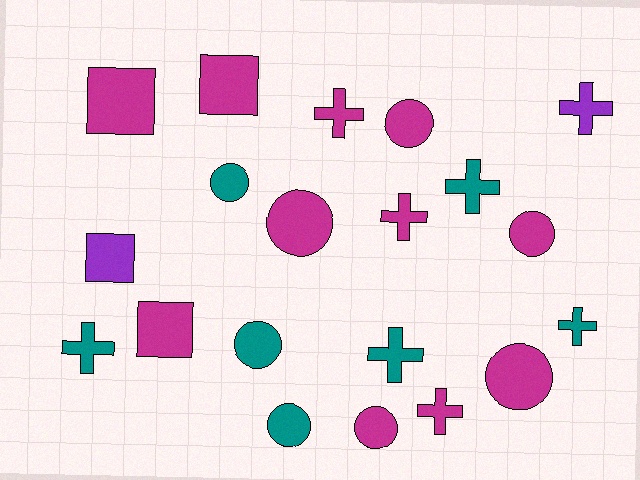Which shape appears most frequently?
Cross, with 8 objects.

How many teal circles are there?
There are 3 teal circles.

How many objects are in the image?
There are 20 objects.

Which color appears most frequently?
Magenta, with 11 objects.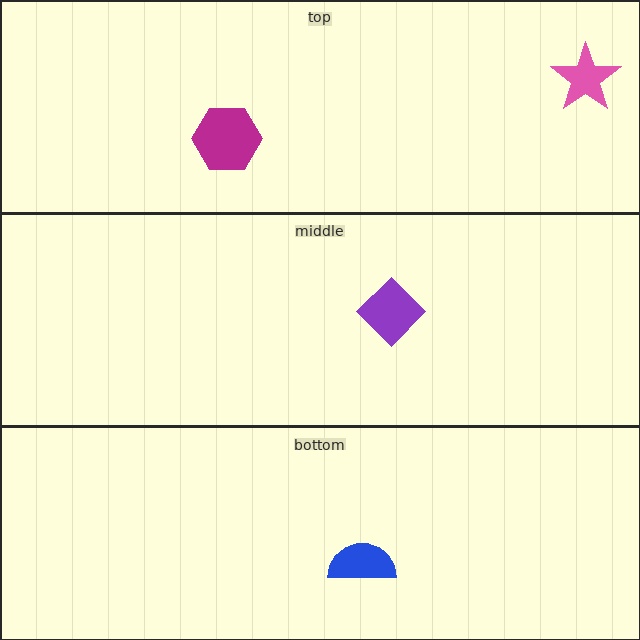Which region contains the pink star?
The top region.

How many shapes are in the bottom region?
1.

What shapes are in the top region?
The magenta hexagon, the pink star.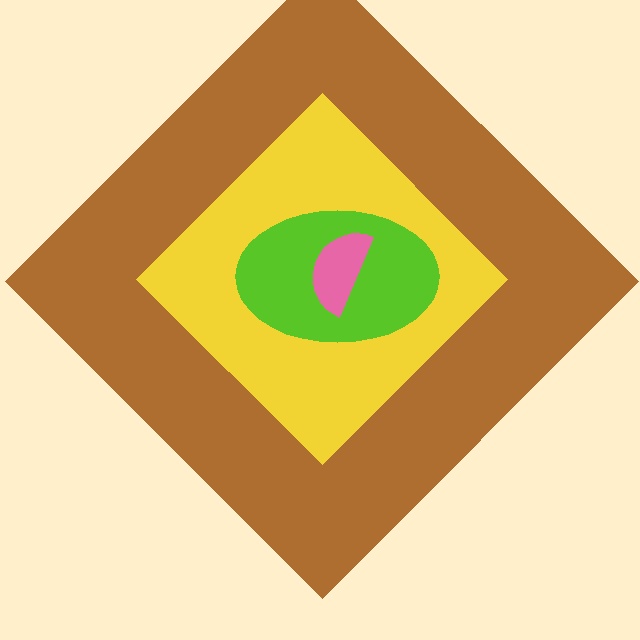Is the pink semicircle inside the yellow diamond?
Yes.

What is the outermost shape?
The brown diamond.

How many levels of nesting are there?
4.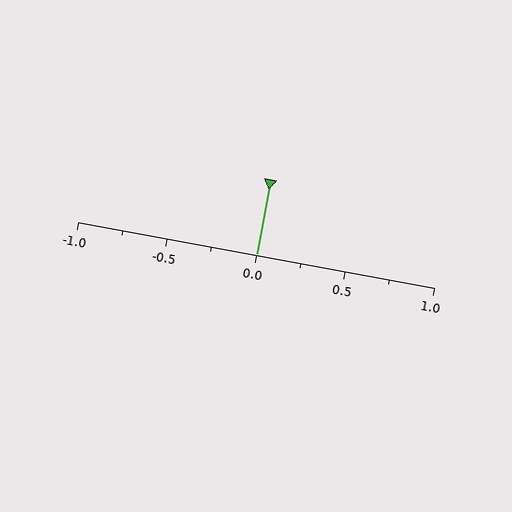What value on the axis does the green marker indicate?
The marker indicates approximately 0.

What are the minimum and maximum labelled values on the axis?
The axis runs from -1.0 to 1.0.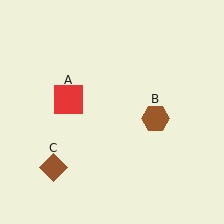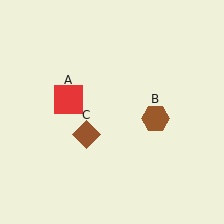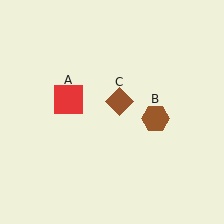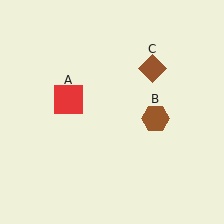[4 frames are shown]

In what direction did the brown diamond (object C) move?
The brown diamond (object C) moved up and to the right.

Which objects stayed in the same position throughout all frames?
Red square (object A) and brown hexagon (object B) remained stationary.